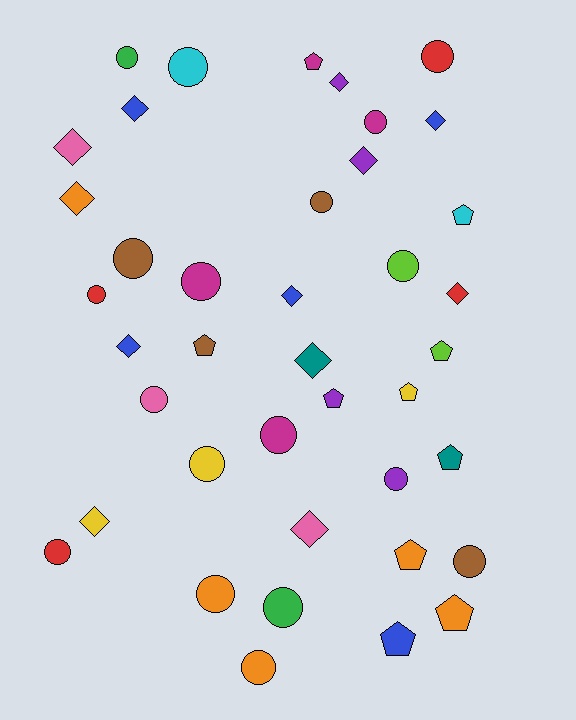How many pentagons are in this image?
There are 10 pentagons.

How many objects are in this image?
There are 40 objects.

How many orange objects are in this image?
There are 5 orange objects.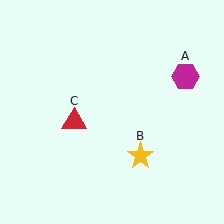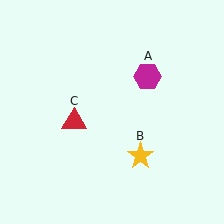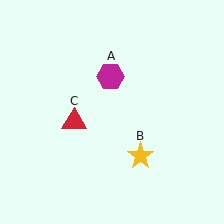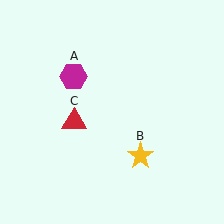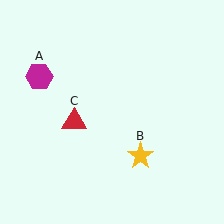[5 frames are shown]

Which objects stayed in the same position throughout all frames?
Yellow star (object B) and red triangle (object C) remained stationary.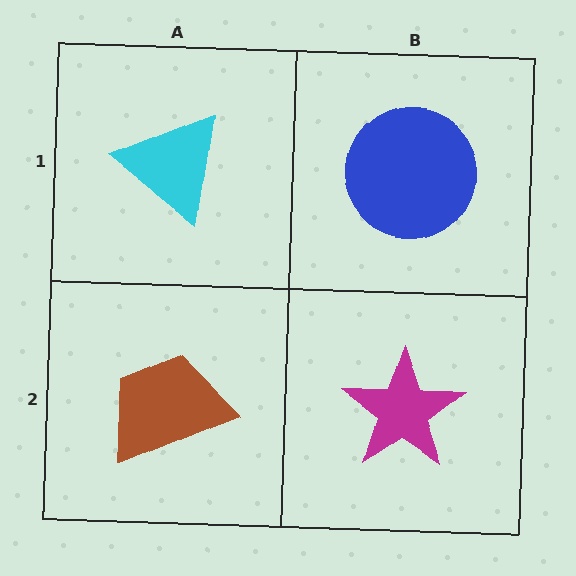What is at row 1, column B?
A blue circle.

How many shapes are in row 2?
2 shapes.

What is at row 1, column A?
A cyan triangle.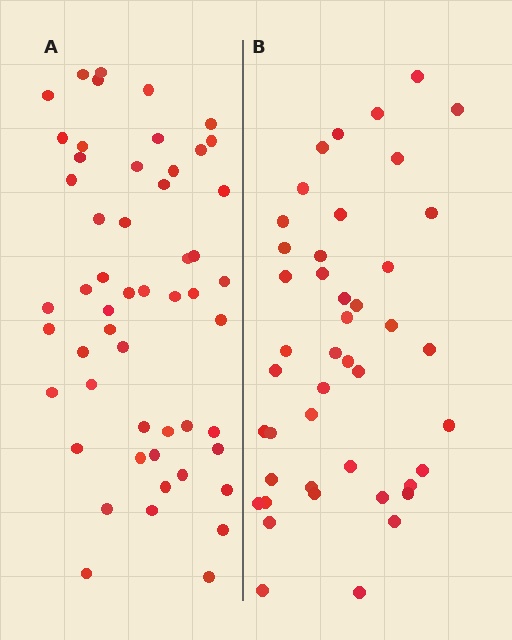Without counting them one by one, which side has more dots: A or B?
Region A (the left region) has more dots.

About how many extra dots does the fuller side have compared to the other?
Region A has roughly 8 or so more dots than region B.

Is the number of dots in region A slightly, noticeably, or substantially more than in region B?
Region A has only slightly more — the two regions are fairly close. The ratio is roughly 1.2 to 1.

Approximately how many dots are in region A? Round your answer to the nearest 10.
About 50 dots. (The exact count is 53, which rounds to 50.)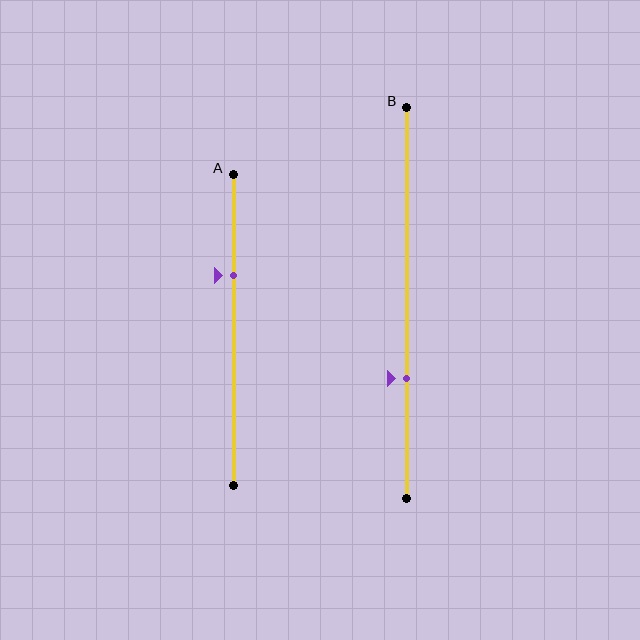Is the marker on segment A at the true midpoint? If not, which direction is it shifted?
No, the marker on segment A is shifted upward by about 18% of the segment length.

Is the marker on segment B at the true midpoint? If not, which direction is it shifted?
No, the marker on segment B is shifted downward by about 19% of the segment length.